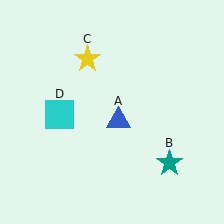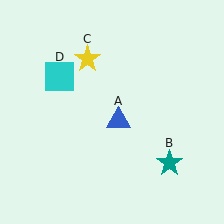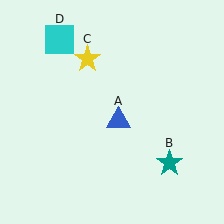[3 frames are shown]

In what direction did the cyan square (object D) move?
The cyan square (object D) moved up.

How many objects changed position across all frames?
1 object changed position: cyan square (object D).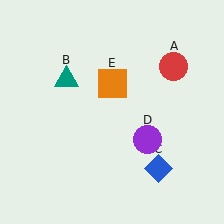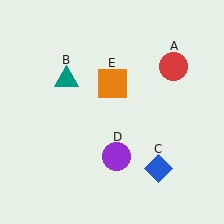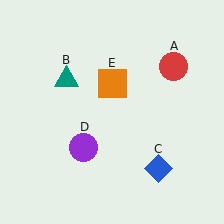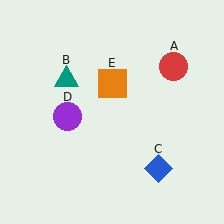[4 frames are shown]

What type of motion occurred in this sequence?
The purple circle (object D) rotated clockwise around the center of the scene.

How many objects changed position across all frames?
1 object changed position: purple circle (object D).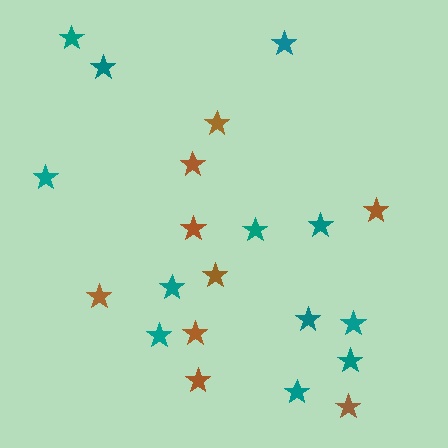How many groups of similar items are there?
There are 2 groups: one group of teal stars (12) and one group of brown stars (9).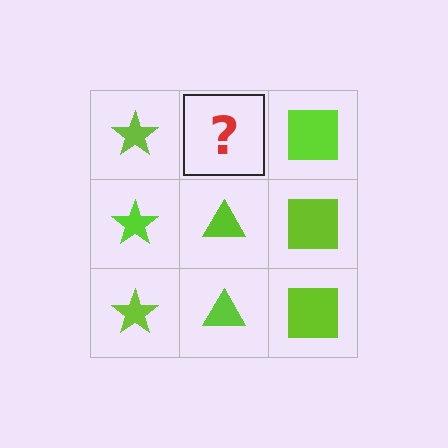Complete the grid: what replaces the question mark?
The question mark should be replaced with a lime triangle.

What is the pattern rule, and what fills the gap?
The rule is that each column has a consistent shape. The gap should be filled with a lime triangle.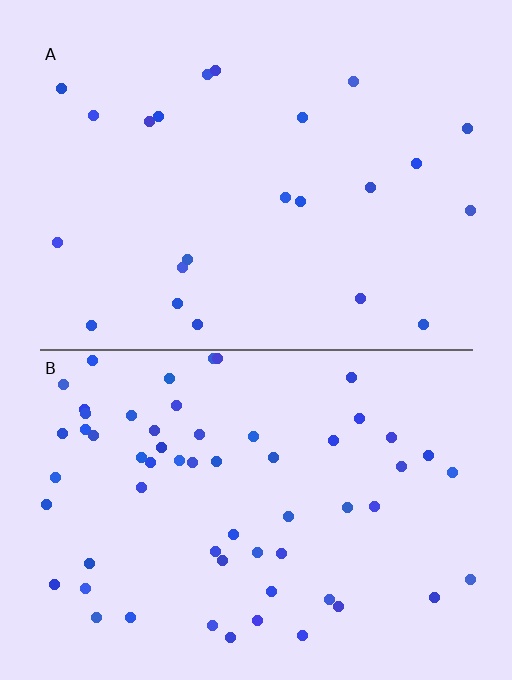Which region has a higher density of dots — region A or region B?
B (the bottom).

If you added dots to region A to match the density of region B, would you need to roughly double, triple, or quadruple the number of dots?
Approximately triple.